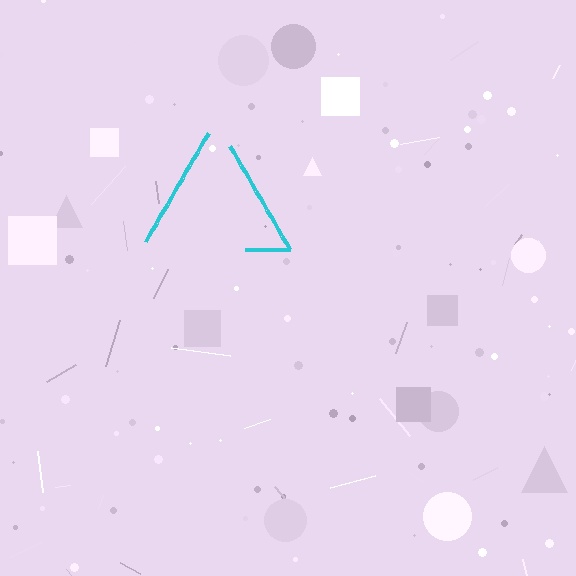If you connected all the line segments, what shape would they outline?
They would outline a triangle.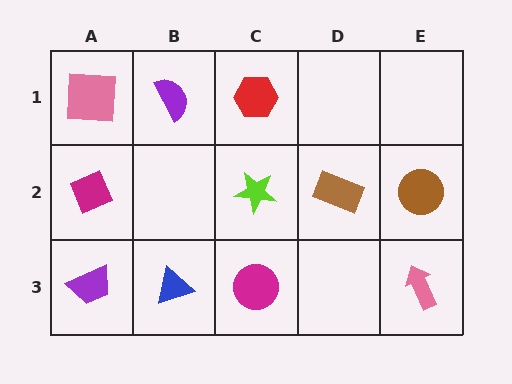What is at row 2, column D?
A brown rectangle.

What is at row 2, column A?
A magenta diamond.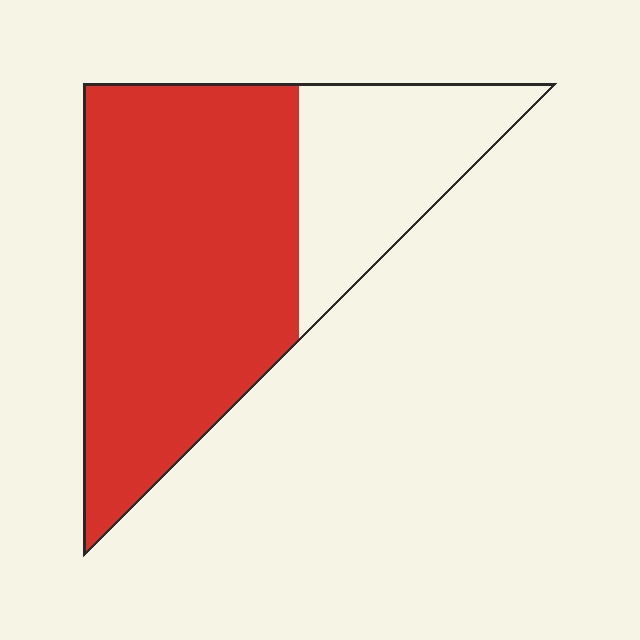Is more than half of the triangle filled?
Yes.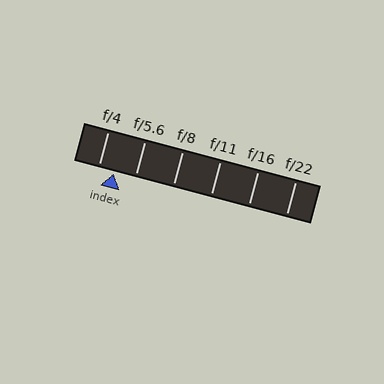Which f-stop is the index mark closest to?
The index mark is closest to f/4.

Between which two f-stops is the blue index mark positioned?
The index mark is between f/4 and f/5.6.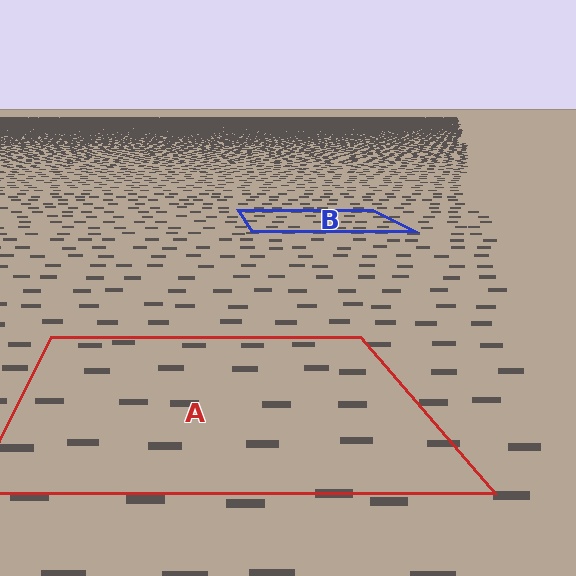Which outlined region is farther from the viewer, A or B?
Region B is farther from the viewer — the texture elements inside it appear smaller and more densely packed.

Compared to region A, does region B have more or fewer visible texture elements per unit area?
Region B has more texture elements per unit area — they are packed more densely because it is farther away.